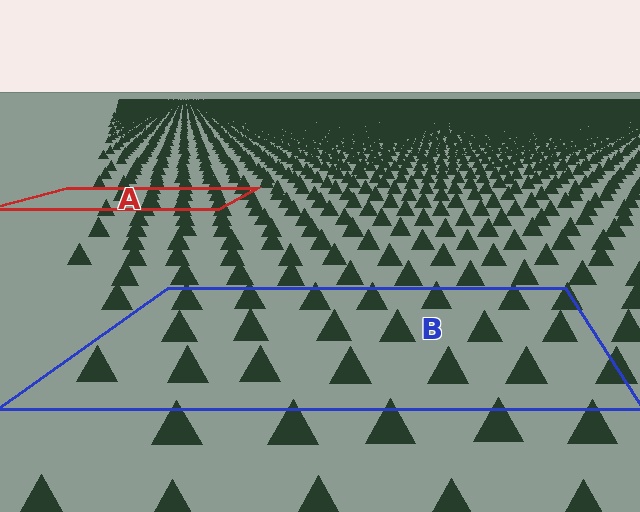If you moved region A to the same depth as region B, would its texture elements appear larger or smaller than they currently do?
They would appear larger. At a closer depth, the same texture elements are projected at a bigger on-screen size.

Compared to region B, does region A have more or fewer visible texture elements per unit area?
Region A has more texture elements per unit area — they are packed more densely because it is farther away.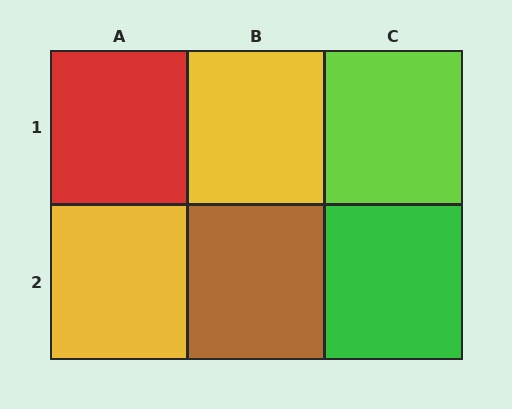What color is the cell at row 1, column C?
Lime.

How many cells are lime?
1 cell is lime.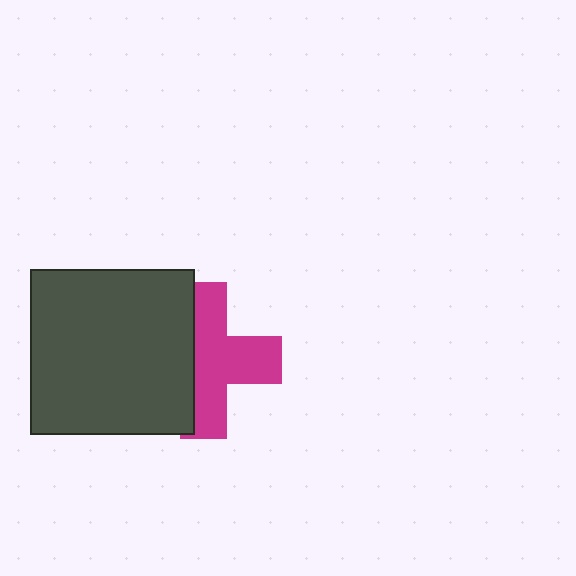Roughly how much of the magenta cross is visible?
About half of it is visible (roughly 60%).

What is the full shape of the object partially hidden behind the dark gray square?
The partially hidden object is a magenta cross.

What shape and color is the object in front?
The object in front is a dark gray square.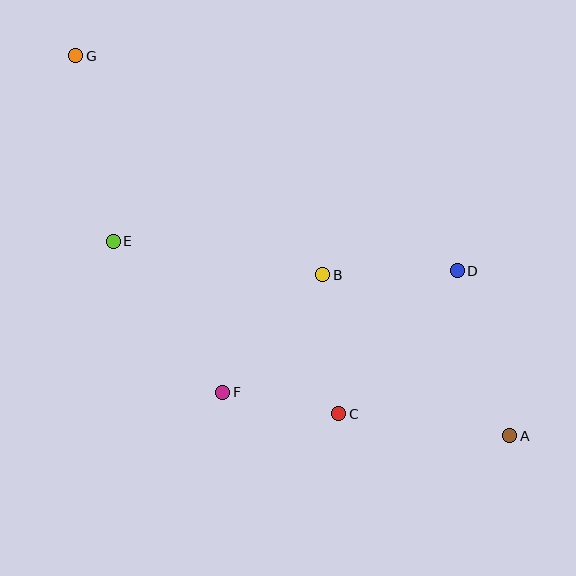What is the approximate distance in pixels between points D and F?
The distance between D and F is approximately 264 pixels.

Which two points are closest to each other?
Points C and F are closest to each other.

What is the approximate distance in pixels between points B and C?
The distance between B and C is approximately 140 pixels.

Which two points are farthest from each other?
Points A and G are farthest from each other.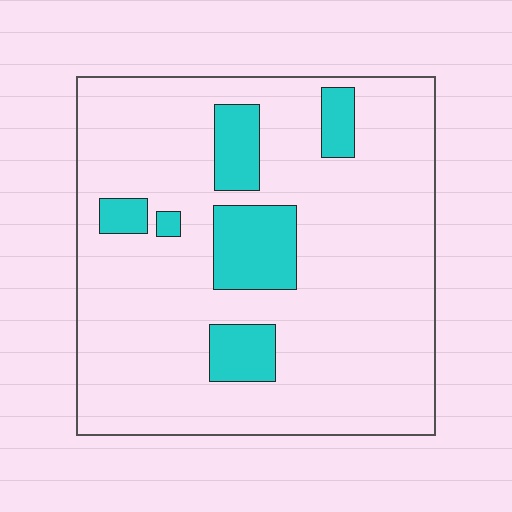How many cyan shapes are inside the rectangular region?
6.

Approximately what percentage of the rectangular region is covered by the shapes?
Approximately 15%.